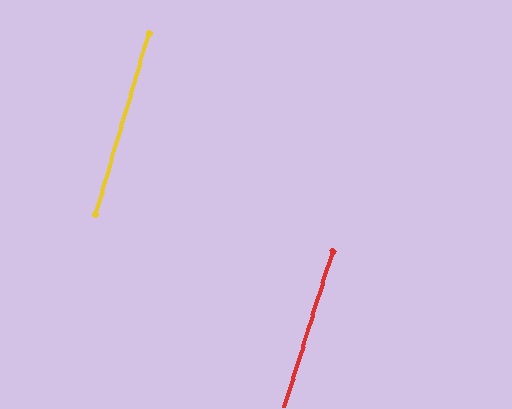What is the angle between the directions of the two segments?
Approximately 1 degree.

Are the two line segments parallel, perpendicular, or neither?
Parallel — their directions differ by only 0.8°.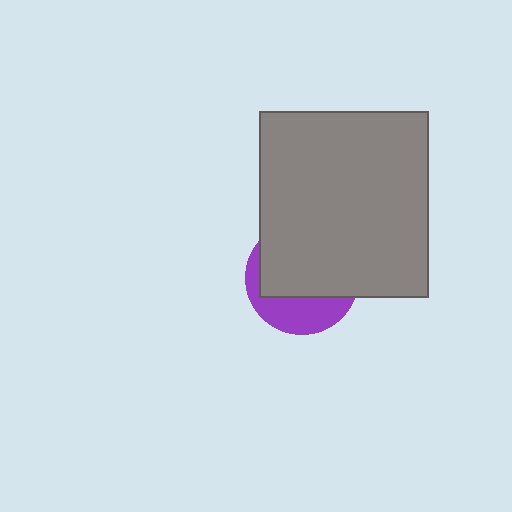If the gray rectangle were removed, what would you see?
You would see the complete purple circle.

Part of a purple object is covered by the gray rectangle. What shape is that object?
It is a circle.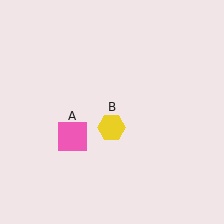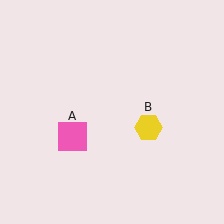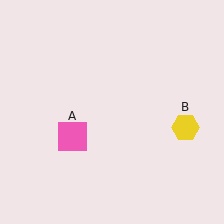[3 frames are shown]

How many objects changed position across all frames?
1 object changed position: yellow hexagon (object B).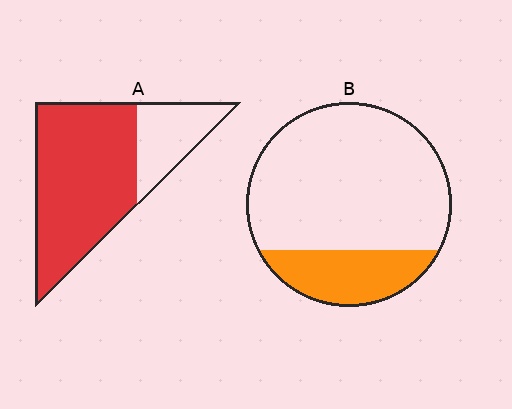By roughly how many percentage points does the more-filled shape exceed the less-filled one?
By roughly 50 percentage points (A over B).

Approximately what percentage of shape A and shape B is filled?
A is approximately 75% and B is approximately 25%.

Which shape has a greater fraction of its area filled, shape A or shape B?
Shape A.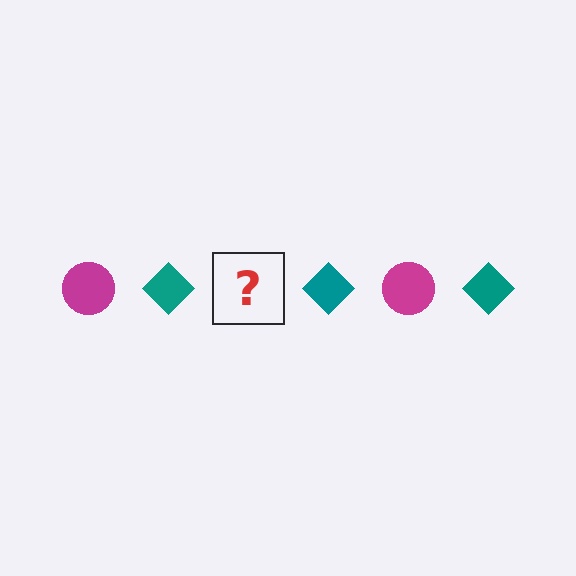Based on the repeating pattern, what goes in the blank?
The blank should be a magenta circle.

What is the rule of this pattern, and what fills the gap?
The rule is that the pattern alternates between magenta circle and teal diamond. The gap should be filled with a magenta circle.